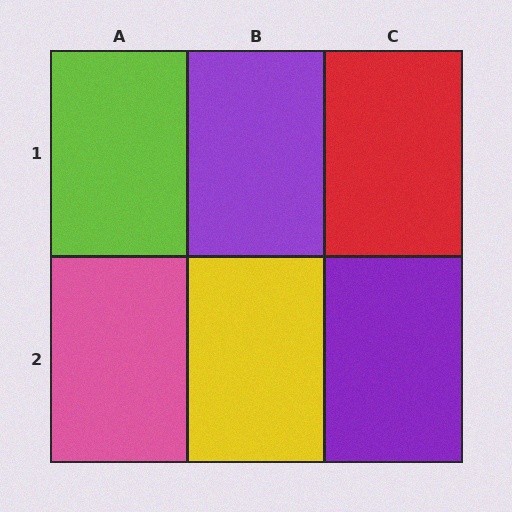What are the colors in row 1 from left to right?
Lime, purple, red.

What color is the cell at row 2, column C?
Purple.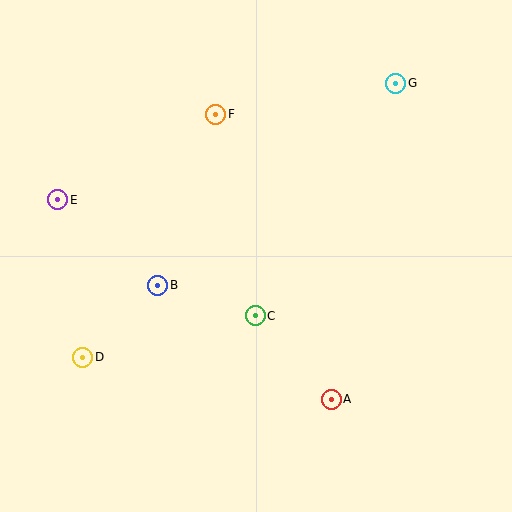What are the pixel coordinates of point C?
Point C is at (255, 316).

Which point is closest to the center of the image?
Point C at (255, 316) is closest to the center.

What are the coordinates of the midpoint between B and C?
The midpoint between B and C is at (207, 301).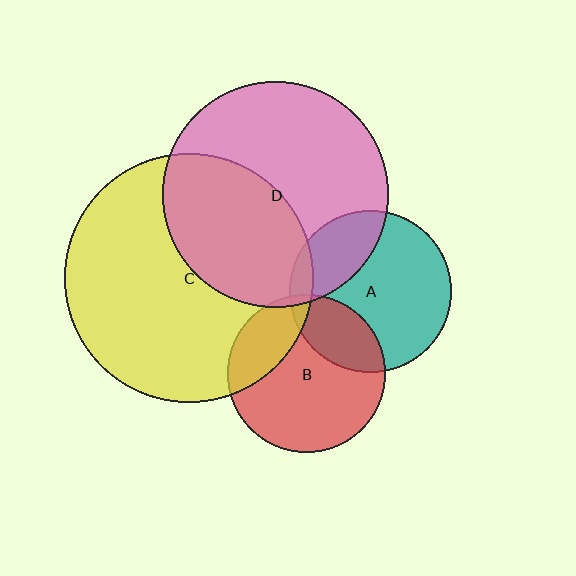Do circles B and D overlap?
Yes.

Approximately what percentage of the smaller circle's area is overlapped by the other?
Approximately 5%.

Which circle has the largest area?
Circle C (yellow).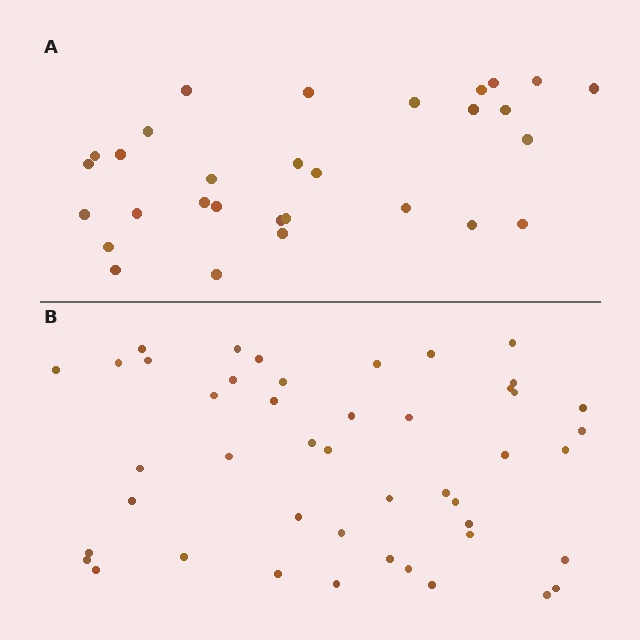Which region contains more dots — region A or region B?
Region B (the bottom region) has more dots.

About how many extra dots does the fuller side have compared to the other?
Region B has approximately 15 more dots than region A.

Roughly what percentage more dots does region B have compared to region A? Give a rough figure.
About 55% more.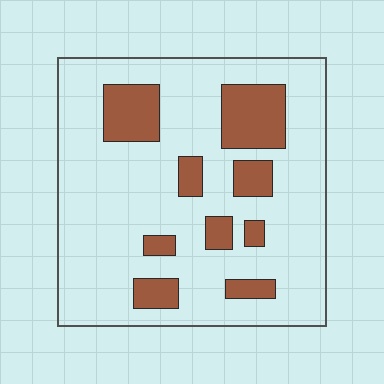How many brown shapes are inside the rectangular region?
9.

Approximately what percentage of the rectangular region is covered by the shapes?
Approximately 20%.